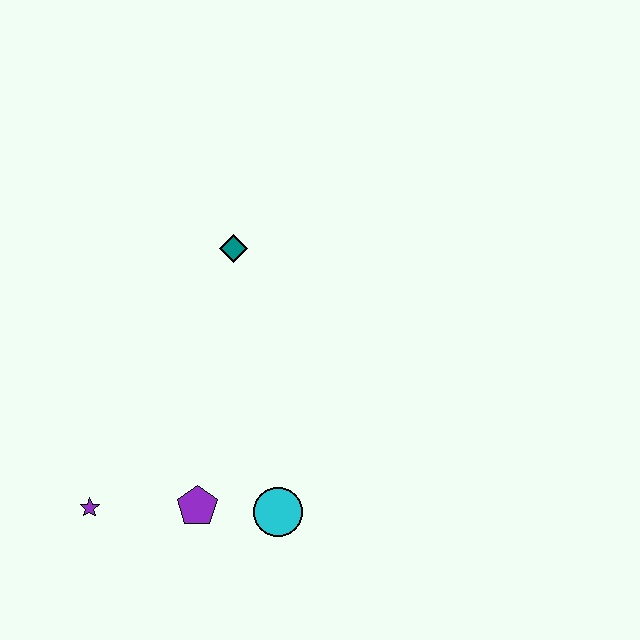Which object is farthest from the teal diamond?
The purple star is farthest from the teal diamond.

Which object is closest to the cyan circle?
The purple pentagon is closest to the cyan circle.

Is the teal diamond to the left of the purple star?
No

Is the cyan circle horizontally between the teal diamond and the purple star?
No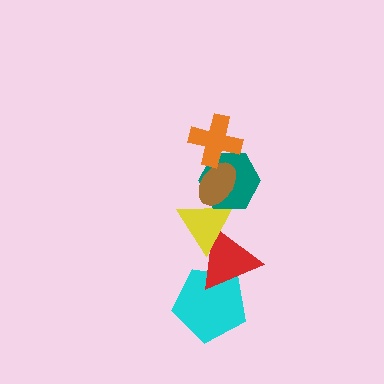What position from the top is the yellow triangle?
The yellow triangle is 4th from the top.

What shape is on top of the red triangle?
The yellow triangle is on top of the red triangle.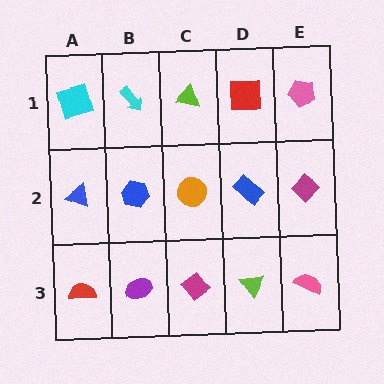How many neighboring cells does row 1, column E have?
2.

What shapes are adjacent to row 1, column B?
A blue hexagon (row 2, column B), a cyan square (row 1, column A), a lime triangle (row 1, column C).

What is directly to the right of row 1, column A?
A cyan arrow.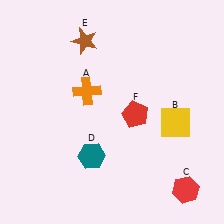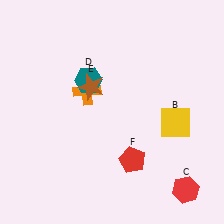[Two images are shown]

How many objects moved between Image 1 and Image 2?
3 objects moved between the two images.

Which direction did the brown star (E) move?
The brown star (E) moved down.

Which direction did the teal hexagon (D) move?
The teal hexagon (D) moved up.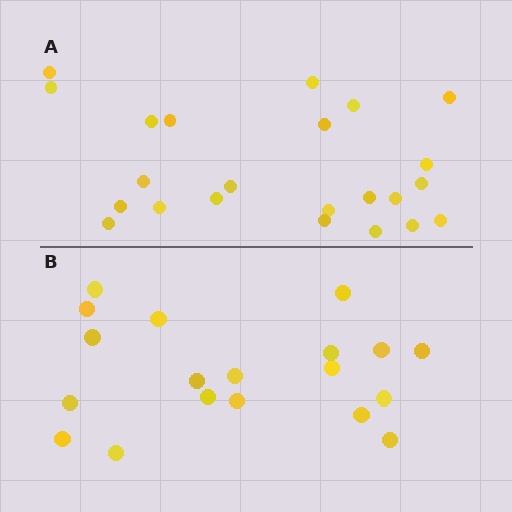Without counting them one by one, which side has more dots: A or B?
Region A (the top region) has more dots.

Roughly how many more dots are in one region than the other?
Region A has about 4 more dots than region B.